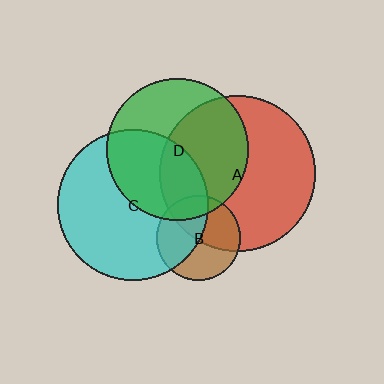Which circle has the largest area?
Circle A (red).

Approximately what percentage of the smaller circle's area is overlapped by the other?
Approximately 50%.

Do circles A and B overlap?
Yes.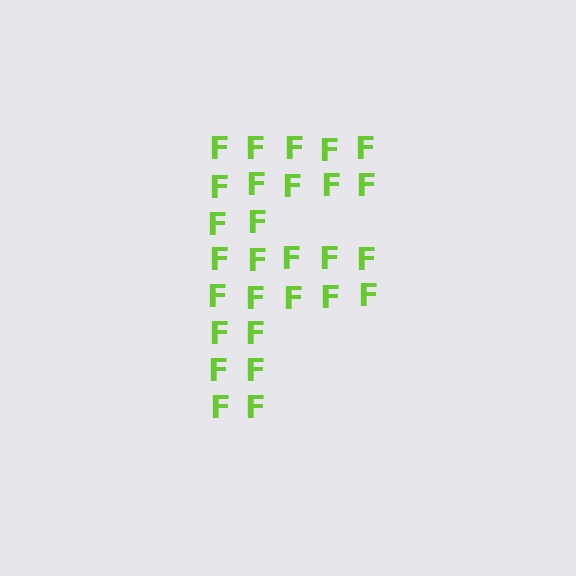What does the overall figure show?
The overall figure shows the letter F.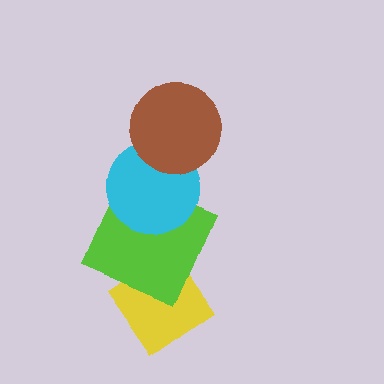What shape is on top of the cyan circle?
The brown circle is on top of the cyan circle.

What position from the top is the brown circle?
The brown circle is 1st from the top.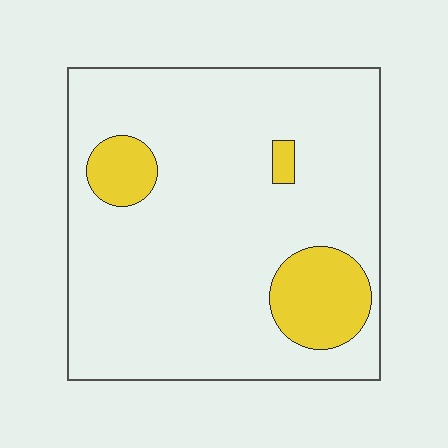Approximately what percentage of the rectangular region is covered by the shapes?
Approximately 15%.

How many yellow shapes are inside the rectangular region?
3.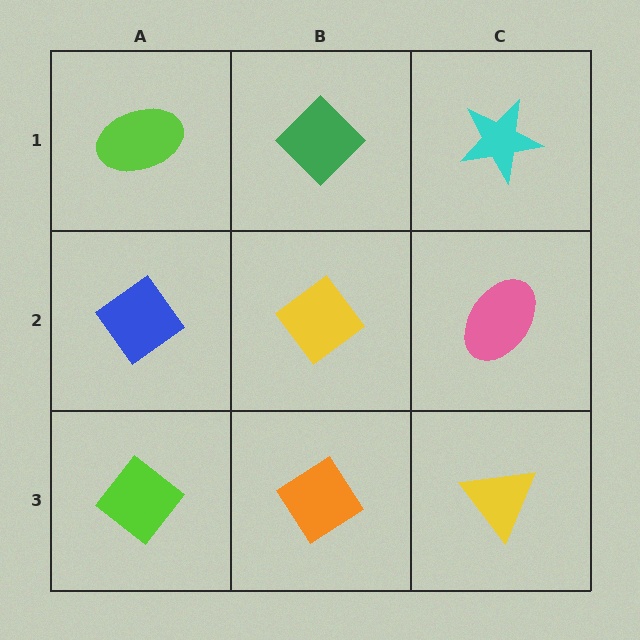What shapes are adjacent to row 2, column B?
A green diamond (row 1, column B), an orange diamond (row 3, column B), a blue diamond (row 2, column A), a pink ellipse (row 2, column C).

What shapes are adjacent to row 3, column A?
A blue diamond (row 2, column A), an orange diamond (row 3, column B).